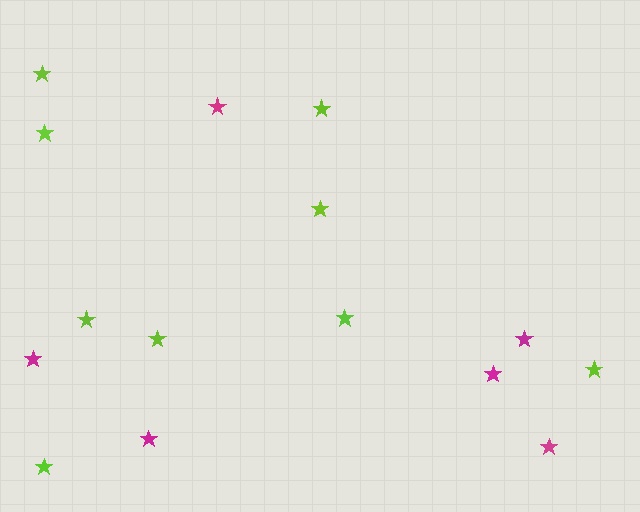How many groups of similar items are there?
There are 2 groups: one group of magenta stars (6) and one group of lime stars (9).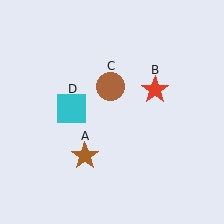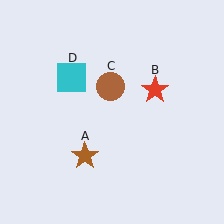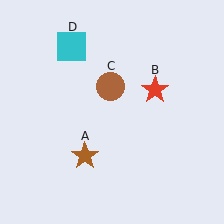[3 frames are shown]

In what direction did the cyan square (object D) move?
The cyan square (object D) moved up.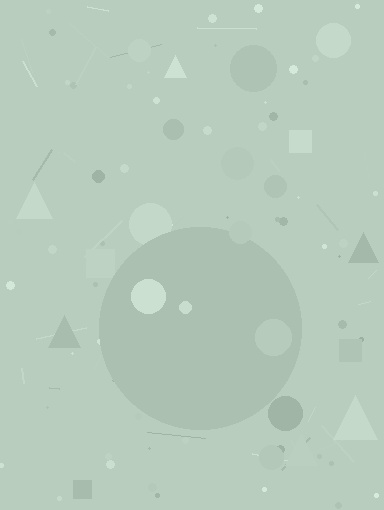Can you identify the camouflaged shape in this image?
The camouflaged shape is a circle.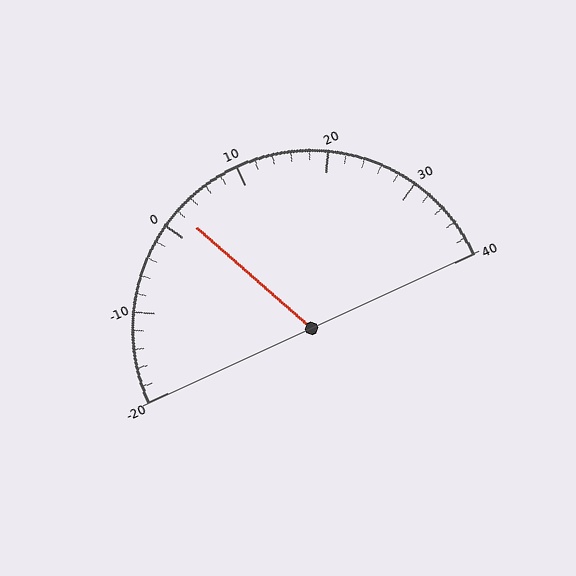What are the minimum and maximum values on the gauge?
The gauge ranges from -20 to 40.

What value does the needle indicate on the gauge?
The needle indicates approximately 2.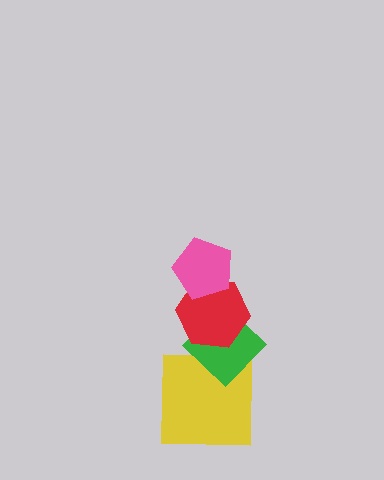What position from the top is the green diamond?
The green diamond is 3rd from the top.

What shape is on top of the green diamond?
The red hexagon is on top of the green diamond.